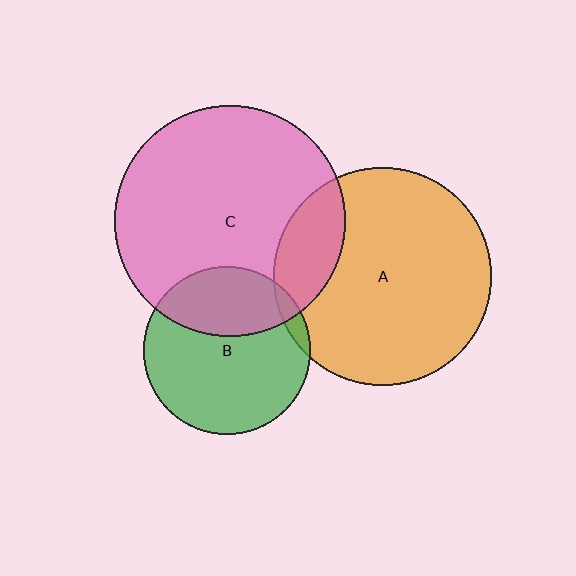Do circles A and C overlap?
Yes.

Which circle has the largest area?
Circle C (pink).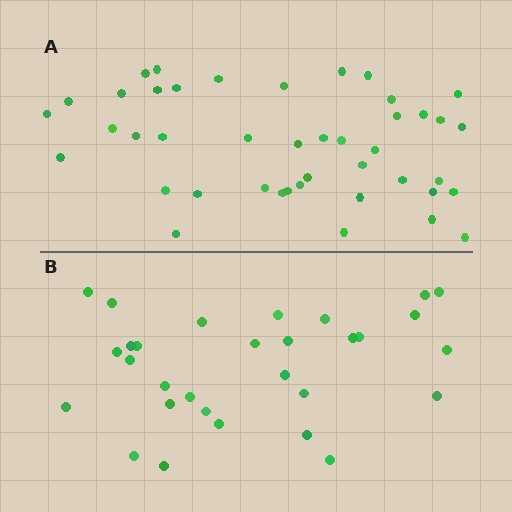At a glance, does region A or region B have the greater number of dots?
Region A (the top region) has more dots.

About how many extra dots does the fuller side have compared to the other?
Region A has approximately 15 more dots than region B.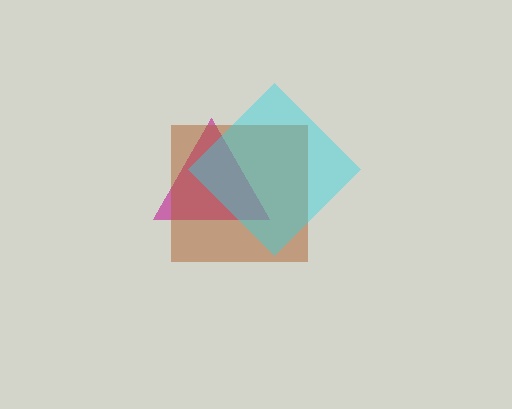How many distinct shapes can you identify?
There are 3 distinct shapes: a magenta triangle, a brown square, a cyan diamond.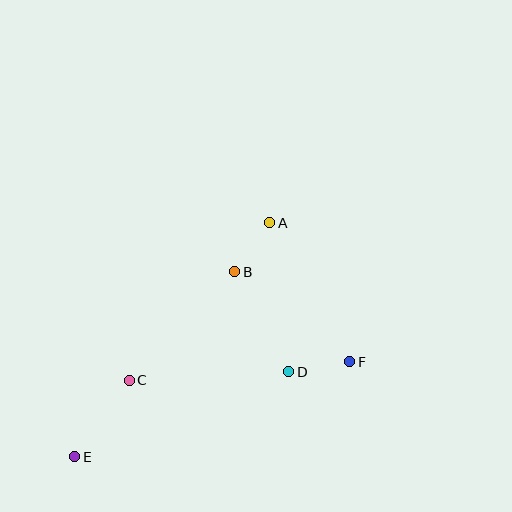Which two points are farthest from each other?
Points A and E are farthest from each other.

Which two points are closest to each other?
Points A and B are closest to each other.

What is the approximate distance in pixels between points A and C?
The distance between A and C is approximately 211 pixels.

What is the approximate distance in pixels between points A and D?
The distance between A and D is approximately 150 pixels.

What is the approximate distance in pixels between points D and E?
The distance between D and E is approximately 230 pixels.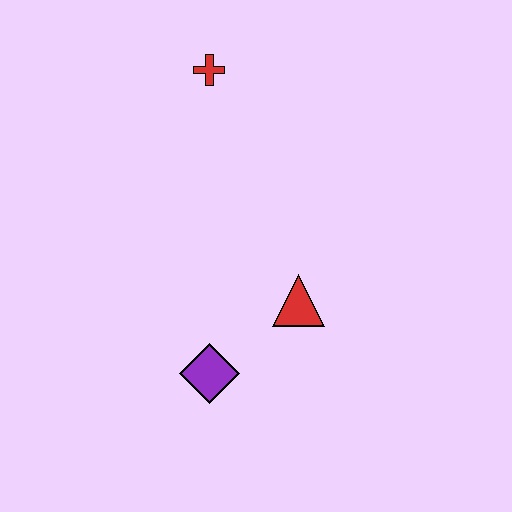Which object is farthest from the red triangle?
The red cross is farthest from the red triangle.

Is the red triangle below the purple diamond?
No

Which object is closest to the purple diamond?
The red triangle is closest to the purple diamond.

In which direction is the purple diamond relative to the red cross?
The purple diamond is below the red cross.